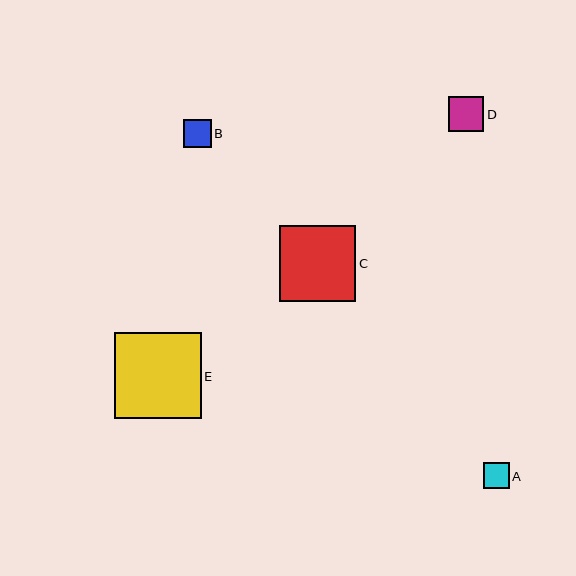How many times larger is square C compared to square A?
Square C is approximately 2.9 times the size of square A.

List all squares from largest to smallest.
From largest to smallest: E, C, D, B, A.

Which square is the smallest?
Square A is the smallest with a size of approximately 26 pixels.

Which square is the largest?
Square E is the largest with a size of approximately 86 pixels.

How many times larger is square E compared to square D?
Square E is approximately 2.5 times the size of square D.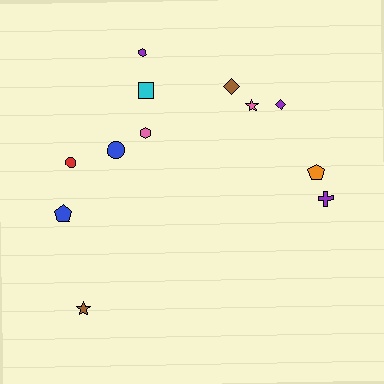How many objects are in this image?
There are 12 objects.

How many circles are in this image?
There are 2 circles.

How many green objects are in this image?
There are no green objects.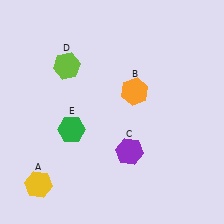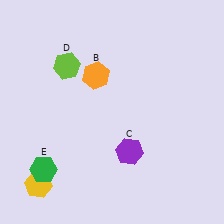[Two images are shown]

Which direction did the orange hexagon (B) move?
The orange hexagon (B) moved left.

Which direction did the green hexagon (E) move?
The green hexagon (E) moved down.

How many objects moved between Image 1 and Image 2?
2 objects moved between the two images.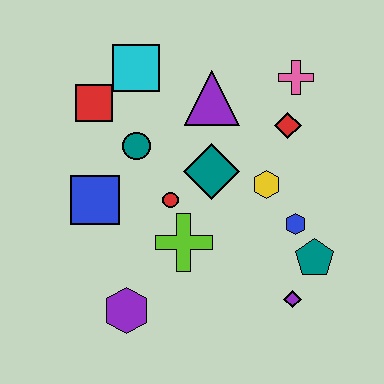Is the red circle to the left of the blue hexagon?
Yes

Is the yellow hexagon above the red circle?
Yes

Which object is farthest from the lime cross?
The pink cross is farthest from the lime cross.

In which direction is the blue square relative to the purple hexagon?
The blue square is above the purple hexagon.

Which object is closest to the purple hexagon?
The lime cross is closest to the purple hexagon.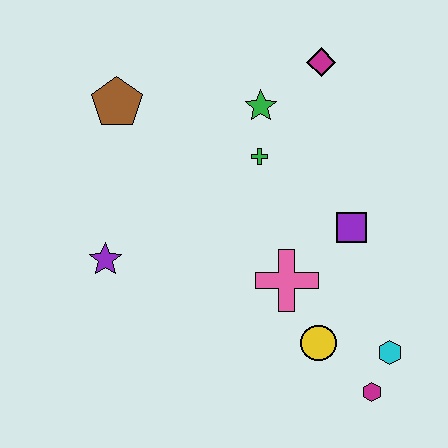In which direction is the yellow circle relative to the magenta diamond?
The yellow circle is below the magenta diamond.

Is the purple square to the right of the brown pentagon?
Yes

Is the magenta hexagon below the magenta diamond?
Yes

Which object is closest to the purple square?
The pink cross is closest to the purple square.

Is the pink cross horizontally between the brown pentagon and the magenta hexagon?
Yes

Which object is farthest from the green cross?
The magenta hexagon is farthest from the green cross.